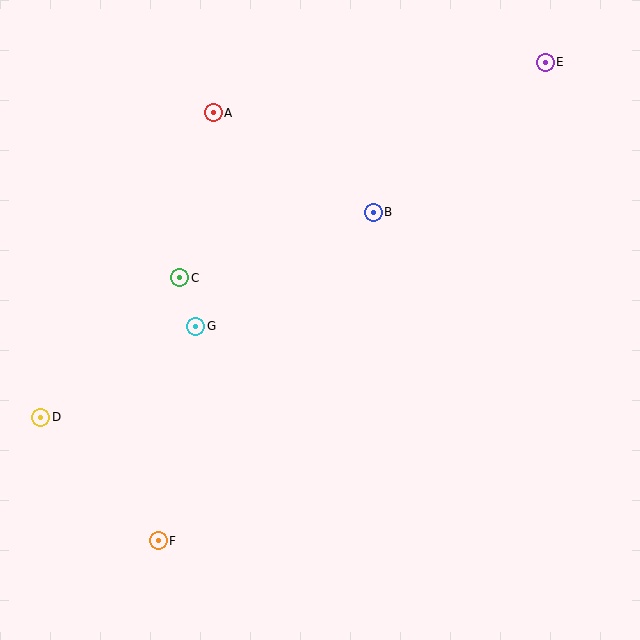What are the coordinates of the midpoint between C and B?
The midpoint between C and B is at (277, 245).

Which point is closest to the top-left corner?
Point A is closest to the top-left corner.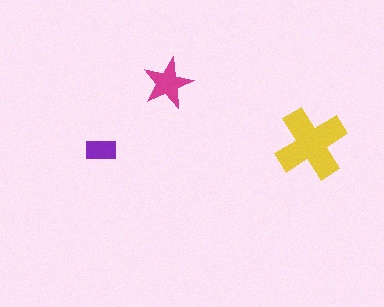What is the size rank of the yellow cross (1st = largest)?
1st.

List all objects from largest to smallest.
The yellow cross, the magenta star, the purple rectangle.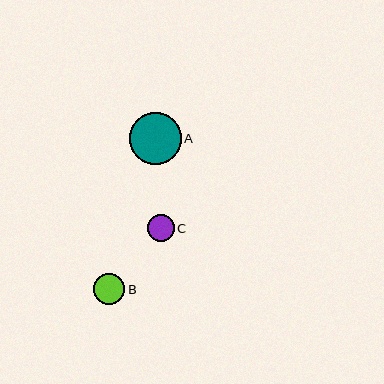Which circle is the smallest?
Circle C is the smallest with a size of approximately 27 pixels.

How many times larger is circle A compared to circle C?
Circle A is approximately 1.9 times the size of circle C.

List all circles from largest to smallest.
From largest to smallest: A, B, C.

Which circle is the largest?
Circle A is the largest with a size of approximately 52 pixels.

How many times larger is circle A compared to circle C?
Circle A is approximately 1.9 times the size of circle C.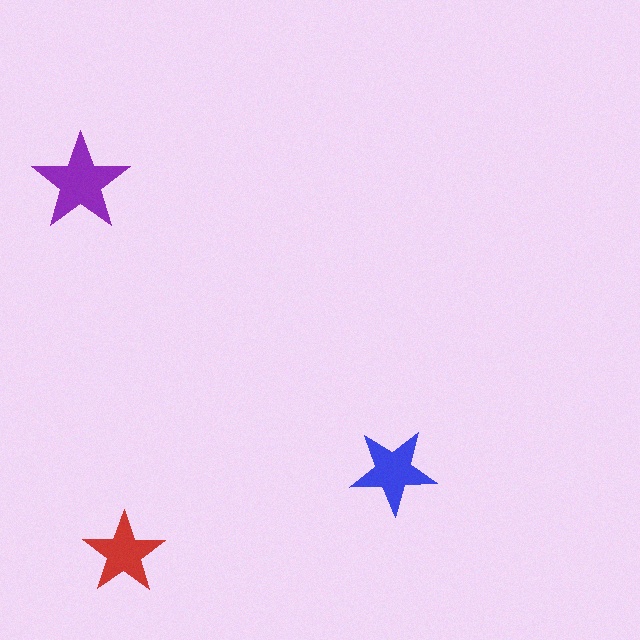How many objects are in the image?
There are 3 objects in the image.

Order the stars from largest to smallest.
the purple one, the blue one, the red one.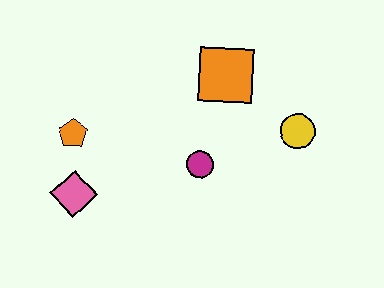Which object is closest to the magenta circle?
The orange square is closest to the magenta circle.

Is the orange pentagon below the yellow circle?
Yes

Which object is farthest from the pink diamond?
The yellow circle is farthest from the pink diamond.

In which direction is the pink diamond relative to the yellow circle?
The pink diamond is to the left of the yellow circle.